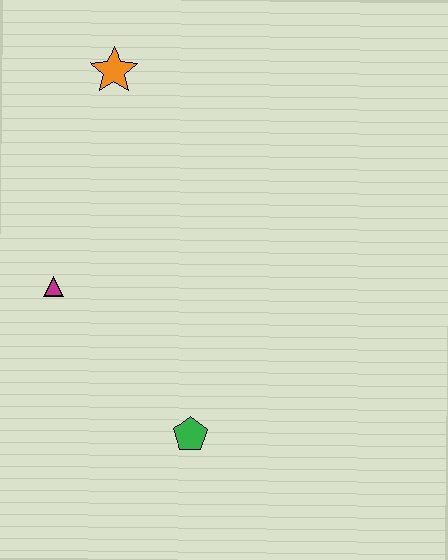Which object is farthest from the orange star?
The green pentagon is farthest from the orange star.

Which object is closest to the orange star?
The magenta triangle is closest to the orange star.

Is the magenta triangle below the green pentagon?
No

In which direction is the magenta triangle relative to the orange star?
The magenta triangle is below the orange star.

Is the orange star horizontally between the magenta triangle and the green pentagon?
Yes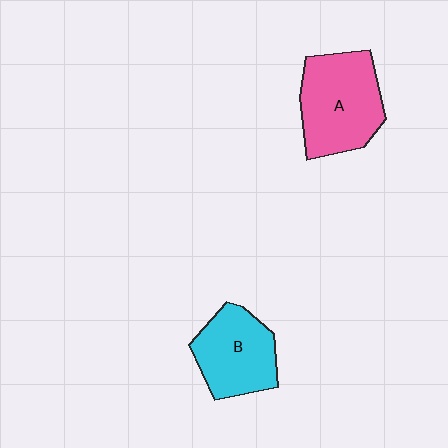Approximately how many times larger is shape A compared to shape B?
Approximately 1.2 times.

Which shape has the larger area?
Shape A (pink).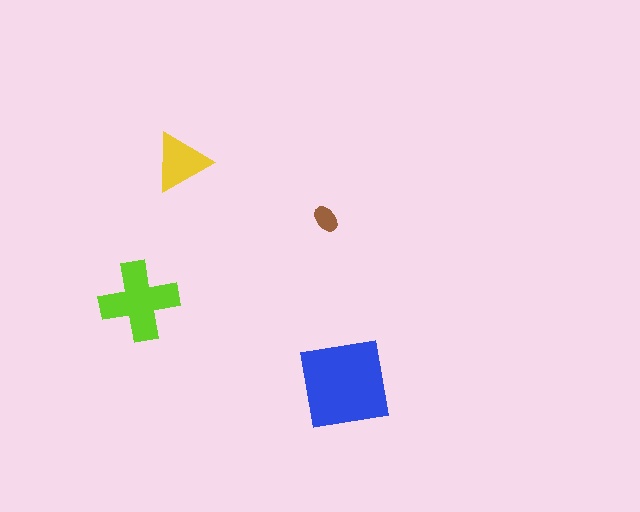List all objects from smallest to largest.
The brown ellipse, the yellow triangle, the lime cross, the blue square.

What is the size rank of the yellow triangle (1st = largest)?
3rd.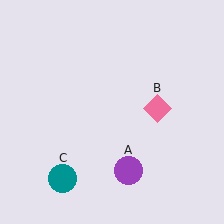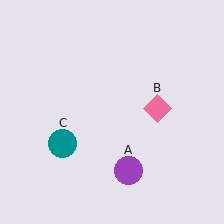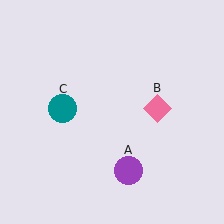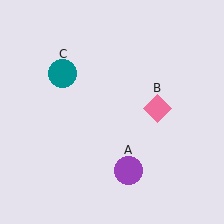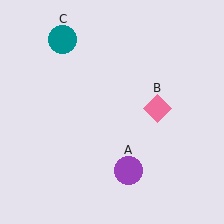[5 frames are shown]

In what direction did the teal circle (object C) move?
The teal circle (object C) moved up.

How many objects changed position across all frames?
1 object changed position: teal circle (object C).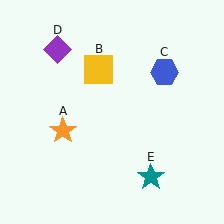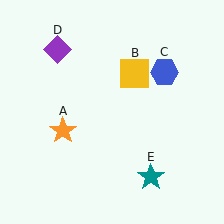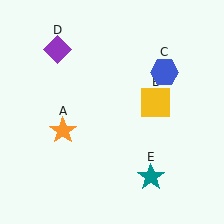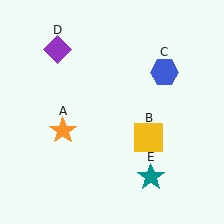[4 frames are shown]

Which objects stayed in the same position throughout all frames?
Orange star (object A) and blue hexagon (object C) and purple diamond (object D) and teal star (object E) remained stationary.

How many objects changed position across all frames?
1 object changed position: yellow square (object B).